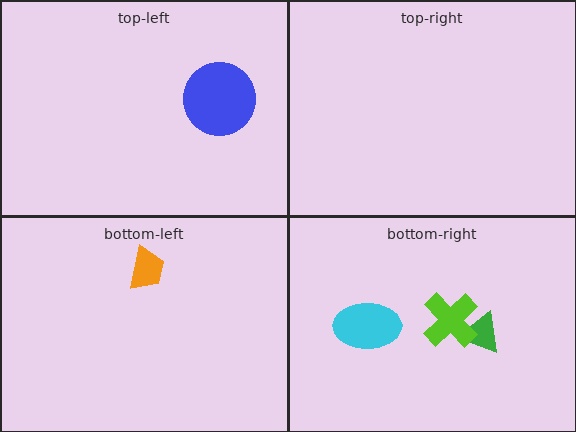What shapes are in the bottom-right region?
The green triangle, the lime cross, the cyan ellipse.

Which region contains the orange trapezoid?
The bottom-left region.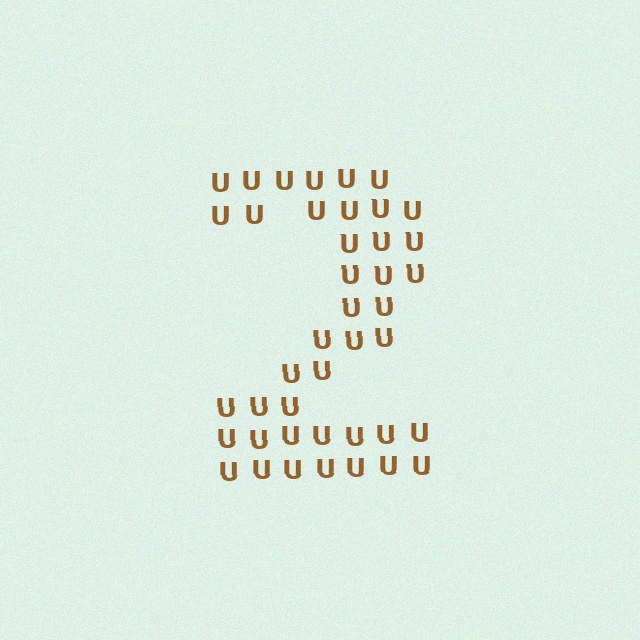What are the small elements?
The small elements are letter U's.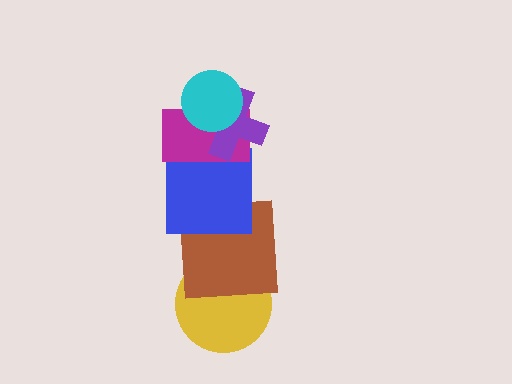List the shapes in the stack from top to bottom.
From top to bottom: the cyan circle, the purple cross, the magenta rectangle, the blue square, the brown square, the yellow circle.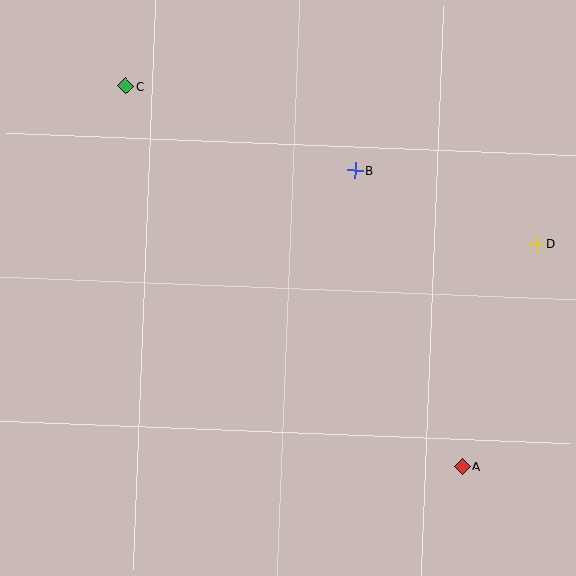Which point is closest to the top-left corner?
Point C is closest to the top-left corner.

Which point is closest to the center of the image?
Point B at (355, 170) is closest to the center.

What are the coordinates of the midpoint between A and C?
The midpoint between A and C is at (294, 276).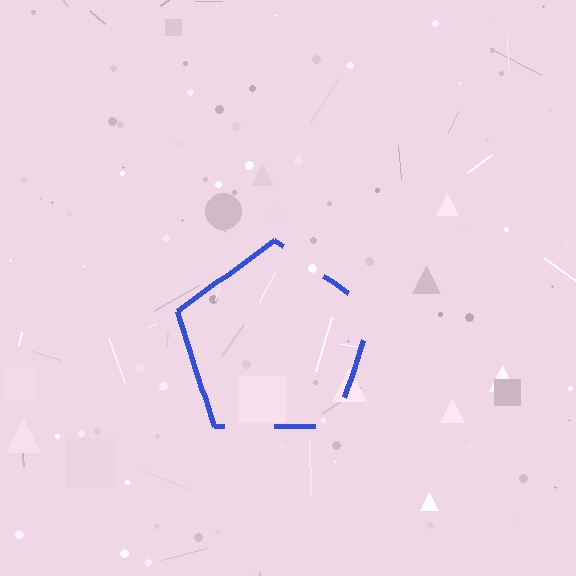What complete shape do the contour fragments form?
The contour fragments form a pentagon.